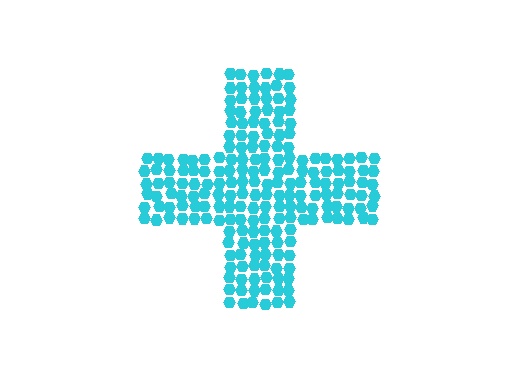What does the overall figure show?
The overall figure shows a cross.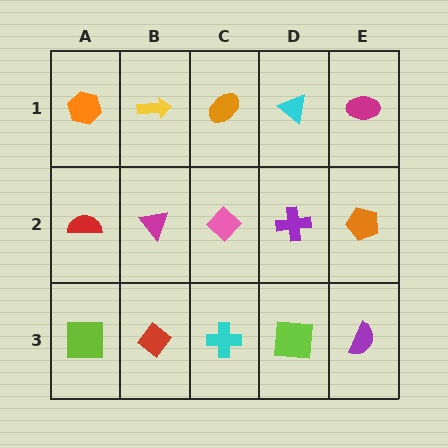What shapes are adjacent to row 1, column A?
A red semicircle (row 2, column A), a yellow arrow (row 1, column B).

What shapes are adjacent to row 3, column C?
A pink diamond (row 2, column C), a red diamond (row 3, column B), a lime square (row 3, column D).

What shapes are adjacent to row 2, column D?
A cyan triangle (row 1, column D), a lime square (row 3, column D), a pink diamond (row 2, column C), an orange pentagon (row 2, column E).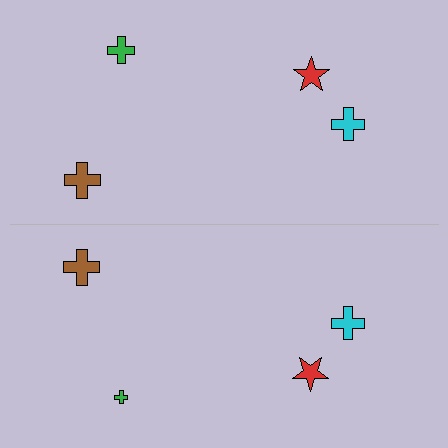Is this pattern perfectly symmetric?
No, the pattern is not perfectly symmetric. The green cross on the bottom side has a different size than its mirror counterpart.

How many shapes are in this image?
There are 8 shapes in this image.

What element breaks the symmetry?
The green cross on the bottom side has a different size than its mirror counterpart.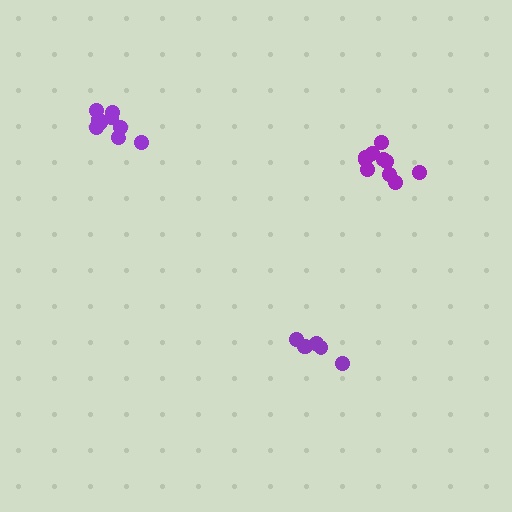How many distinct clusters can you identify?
There are 3 distinct clusters.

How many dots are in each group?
Group 1: 7 dots, Group 2: 10 dots, Group 3: 10 dots (27 total).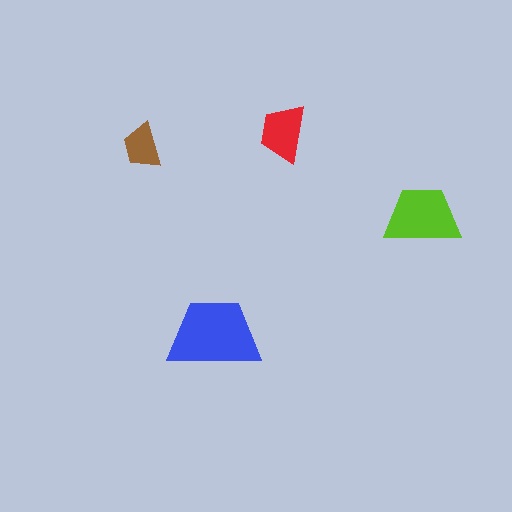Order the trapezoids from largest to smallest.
the blue one, the lime one, the red one, the brown one.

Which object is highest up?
The red trapezoid is topmost.